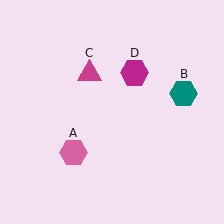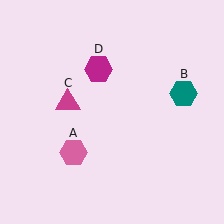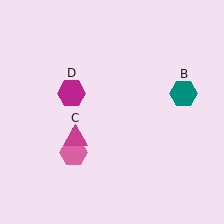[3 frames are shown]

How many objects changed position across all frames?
2 objects changed position: magenta triangle (object C), magenta hexagon (object D).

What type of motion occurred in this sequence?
The magenta triangle (object C), magenta hexagon (object D) rotated counterclockwise around the center of the scene.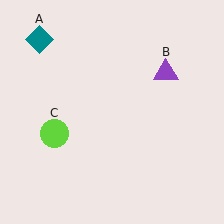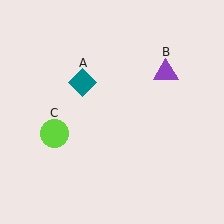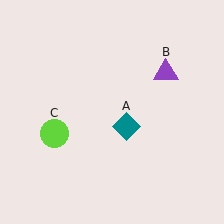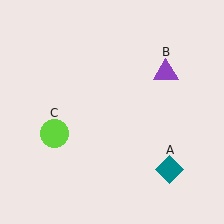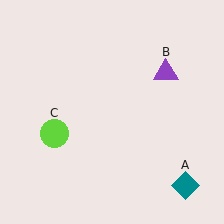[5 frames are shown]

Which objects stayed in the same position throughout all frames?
Purple triangle (object B) and lime circle (object C) remained stationary.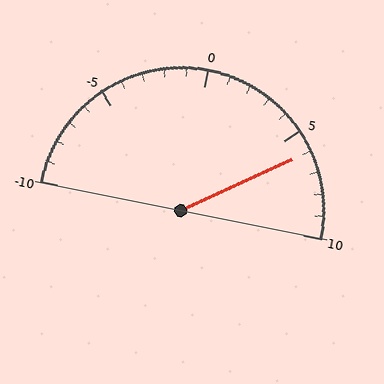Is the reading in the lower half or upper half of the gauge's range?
The reading is in the upper half of the range (-10 to 10).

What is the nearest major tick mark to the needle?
The nearest major tick mark is 5.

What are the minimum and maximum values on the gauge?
The gauge ranges from -10 to 10.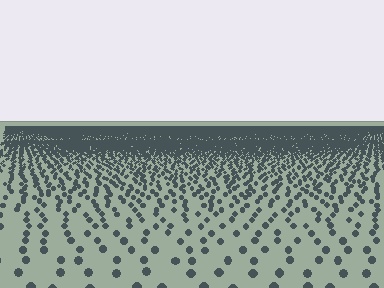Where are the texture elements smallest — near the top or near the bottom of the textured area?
Near the top.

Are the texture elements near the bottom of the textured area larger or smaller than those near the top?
Larger. Near the bottom, elements are closer to the viewer and appear at a bigger on-screen size.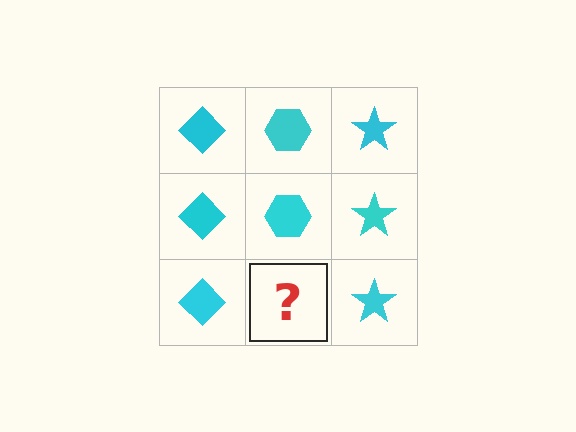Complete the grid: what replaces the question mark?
The question mark should be replaced with a cyan hexagon.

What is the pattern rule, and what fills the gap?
The rule is that each column has a consistent shape. The gap should be filled with a cyan hexagon.